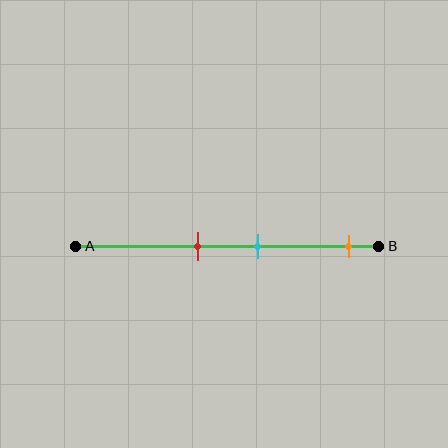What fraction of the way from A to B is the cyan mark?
The cyan mark is approximately 60% (0.6) of the way from A to B.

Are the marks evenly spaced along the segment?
No, the marks are not evenly spaced.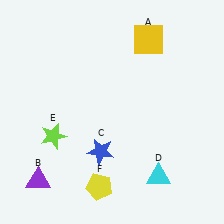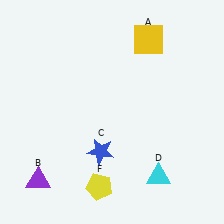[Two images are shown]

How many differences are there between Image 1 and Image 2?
There is 1 difference between the two images.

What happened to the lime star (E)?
The lime star (E) was removed in Image 2. It was in the bottom-left area of Image 1.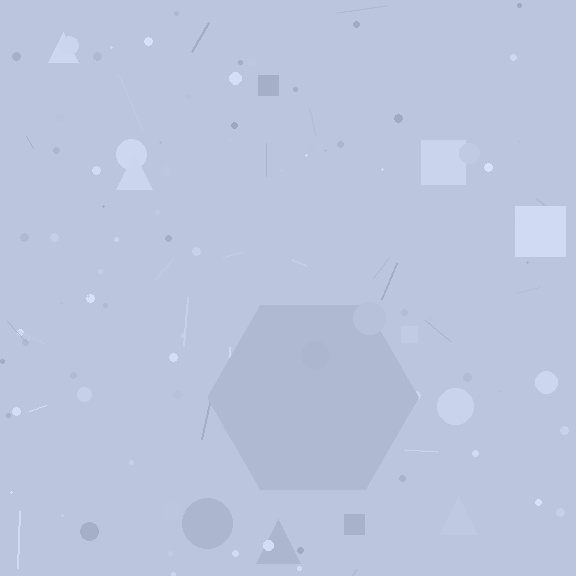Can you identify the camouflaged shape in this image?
The camouflaged shape is a hexagon.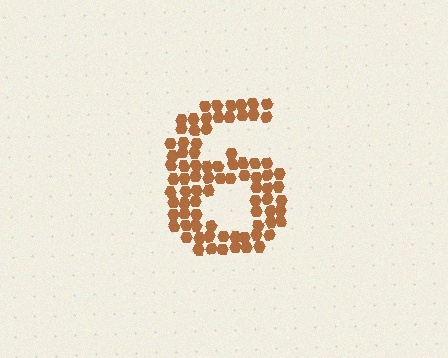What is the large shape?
The large shape is the digit 6.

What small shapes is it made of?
It is made of small hexagons.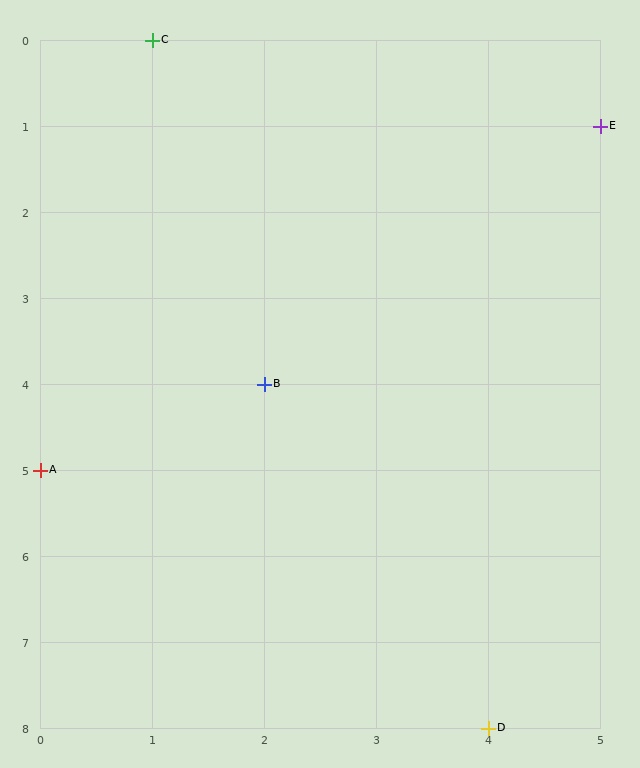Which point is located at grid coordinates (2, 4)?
Point B is at (2, 4).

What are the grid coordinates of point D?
Point D is at grid coordinates (4, 8).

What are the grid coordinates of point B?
Point B is at grid coordinates (2, 4).